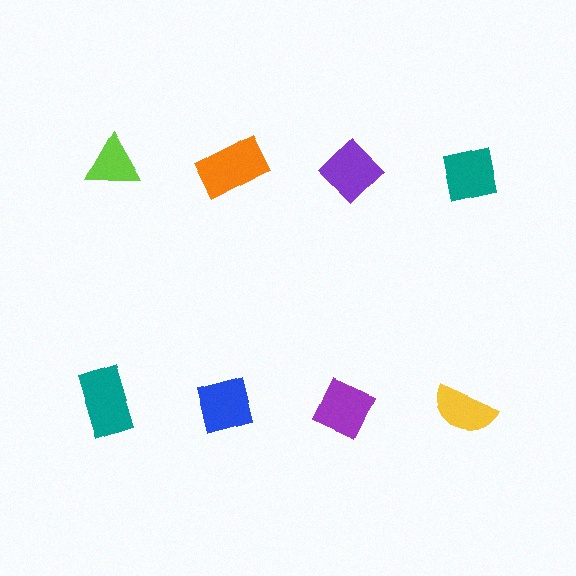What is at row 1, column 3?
A purple diamond.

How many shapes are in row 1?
4 shapes.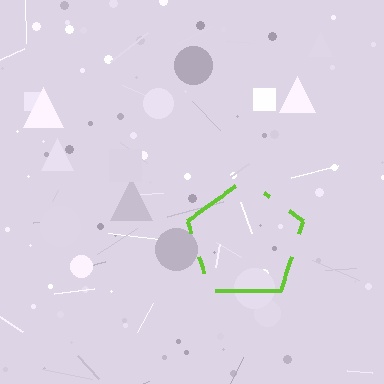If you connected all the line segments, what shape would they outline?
They would outline a pentagon.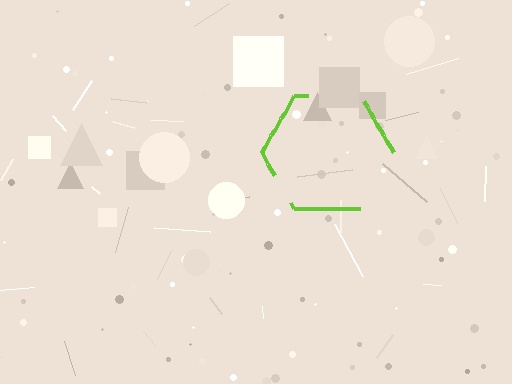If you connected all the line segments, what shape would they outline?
They would outline a hexagon.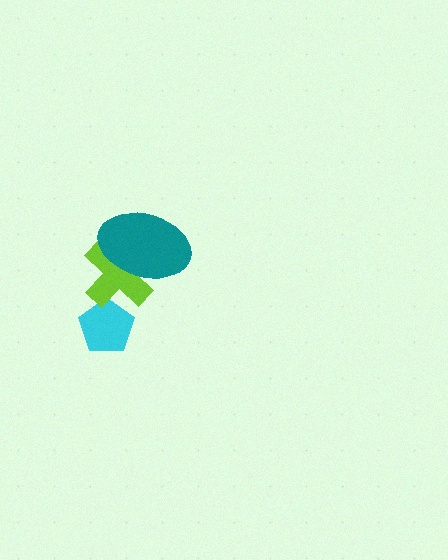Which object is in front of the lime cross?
The teal ellipse is in front of the lime cross.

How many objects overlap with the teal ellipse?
1 object overlaps with the teal ellipse.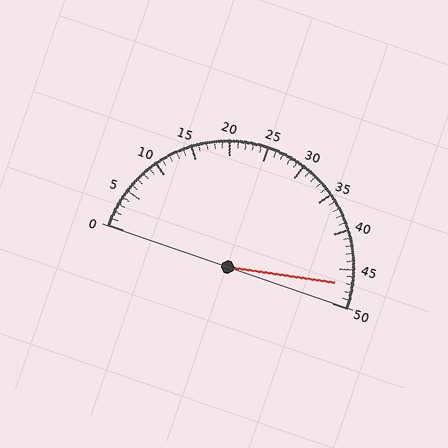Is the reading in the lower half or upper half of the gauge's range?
The reading is in the upper half of the range (0 to 50).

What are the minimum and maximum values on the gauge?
The gauge ranges from 0 to 50.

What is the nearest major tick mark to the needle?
The nearest major tick mark is 45.